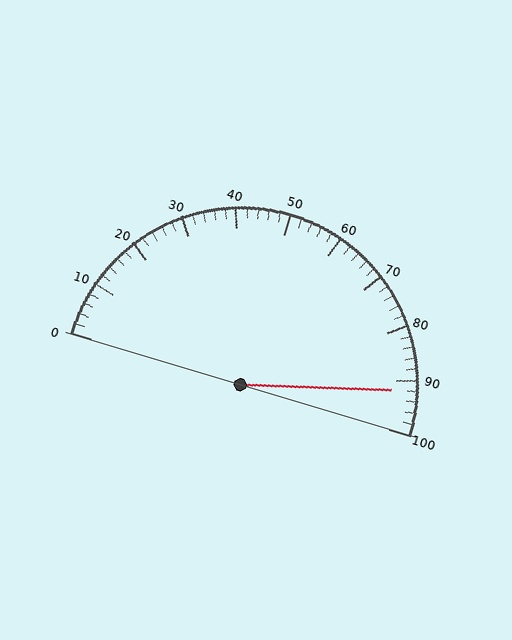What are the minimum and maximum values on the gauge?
The gauge ranges from 0 to 100.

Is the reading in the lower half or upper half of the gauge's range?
The reading is in the upper half of the range (0 to 100).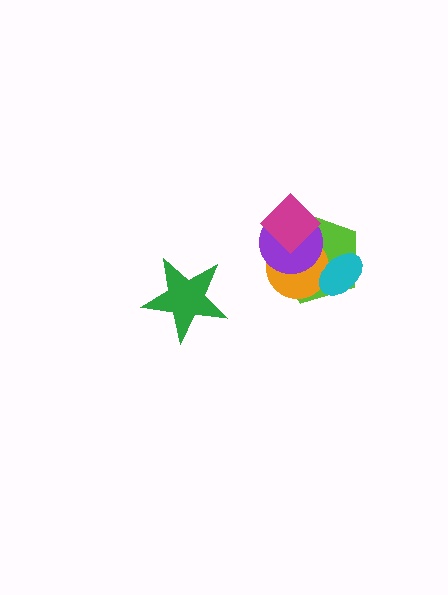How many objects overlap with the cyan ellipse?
2 objects overlap with the cyan ellipse.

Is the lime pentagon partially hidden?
Yes, it is partially covered by another shape.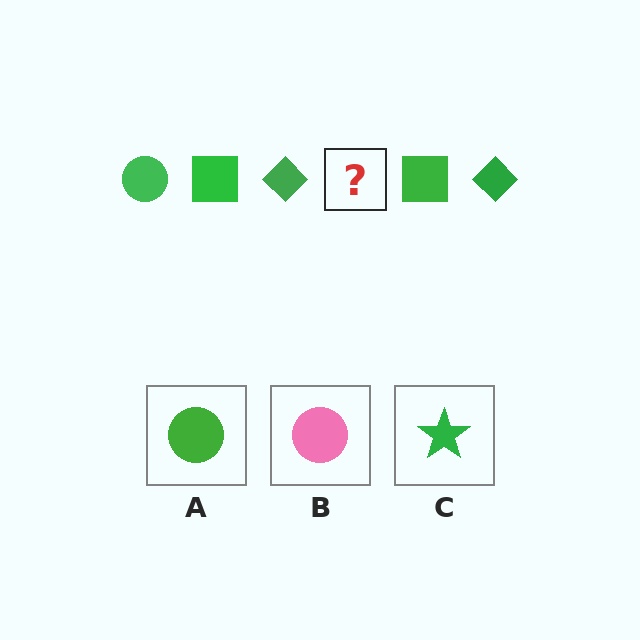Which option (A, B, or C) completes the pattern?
A.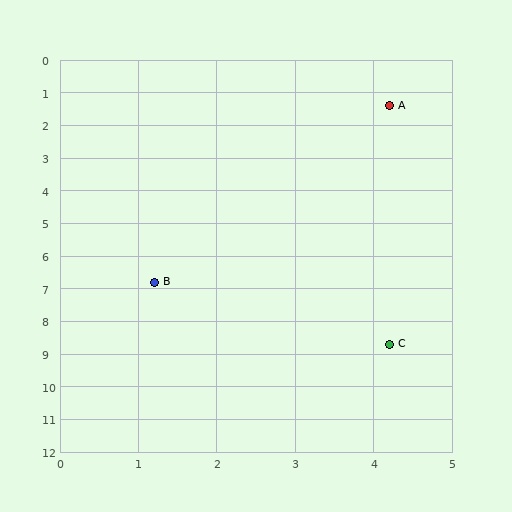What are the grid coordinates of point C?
Point C is at approximately (4.2, 8.7).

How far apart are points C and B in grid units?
Points C and B are about 3.6 grid units apart.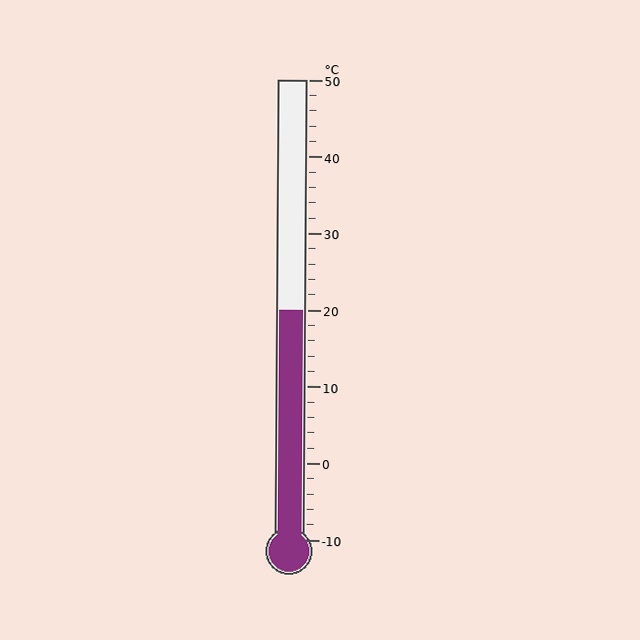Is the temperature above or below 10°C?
The temperature is above 10°C.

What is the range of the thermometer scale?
The thermometer scale ranges from -10°C to 50°C.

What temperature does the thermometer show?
The thermometer shows approximately 20°C.